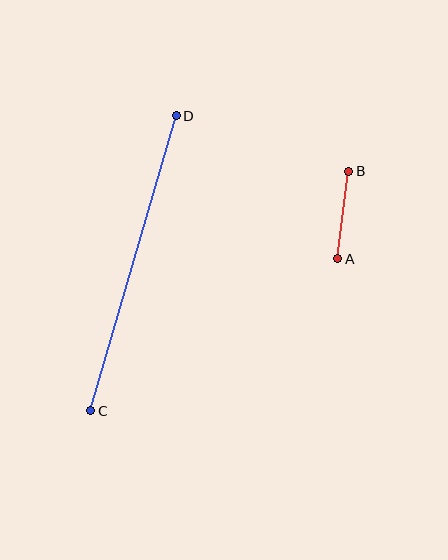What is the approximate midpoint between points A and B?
The midpoint is at approximately (343, 215) pixels.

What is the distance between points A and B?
The distance is approximately 88 pixels.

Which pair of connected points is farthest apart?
Points C and D are farthest apart.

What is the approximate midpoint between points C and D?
The midpoint is at approximately (133, 263) pixels.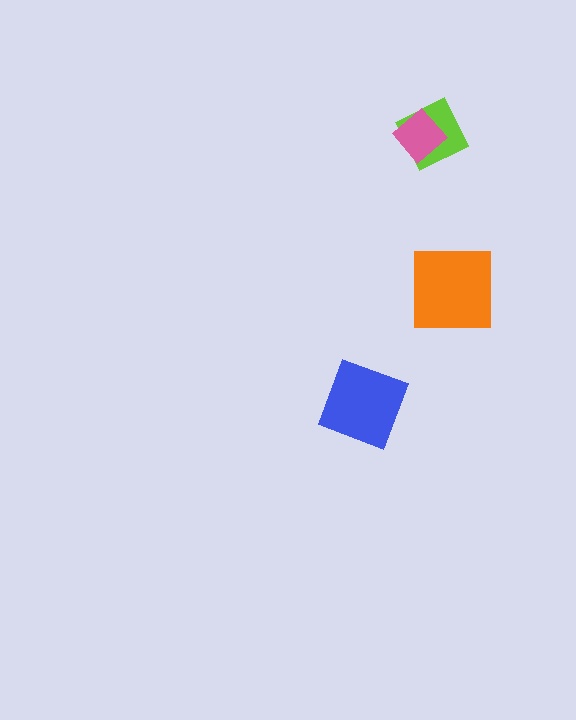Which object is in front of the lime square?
The pink diamond is in front of the lime square.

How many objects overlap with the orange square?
0 objects overlap with the orange square.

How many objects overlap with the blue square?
0 objects overlap with the blue square.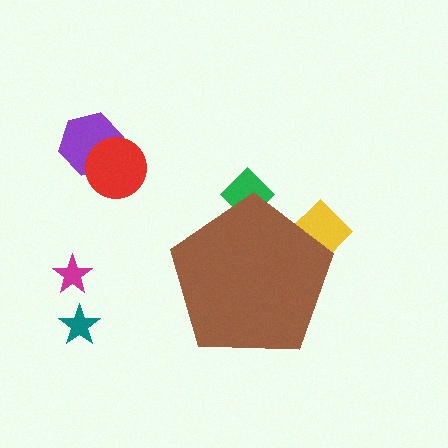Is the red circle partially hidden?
No, the red circle is fully visible.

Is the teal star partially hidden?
No, the teal star is fully visible.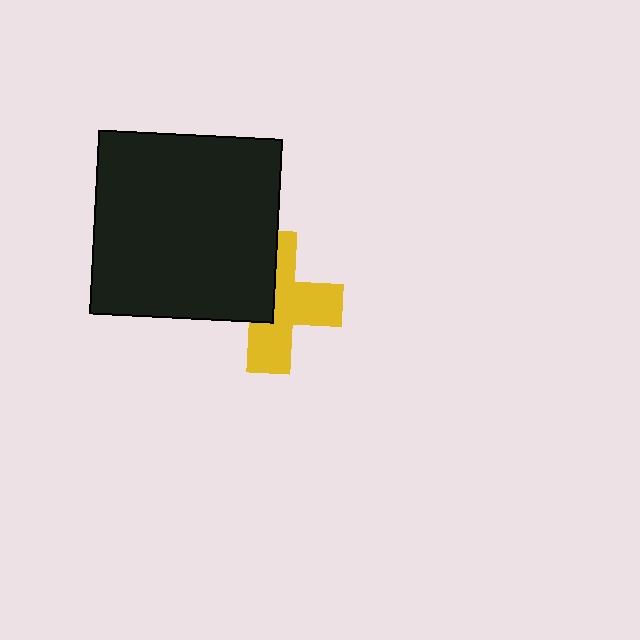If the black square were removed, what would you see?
You would see the complete yellow cross.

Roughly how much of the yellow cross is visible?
About half of it is visible (roughly 58%).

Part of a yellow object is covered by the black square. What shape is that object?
It is a cross.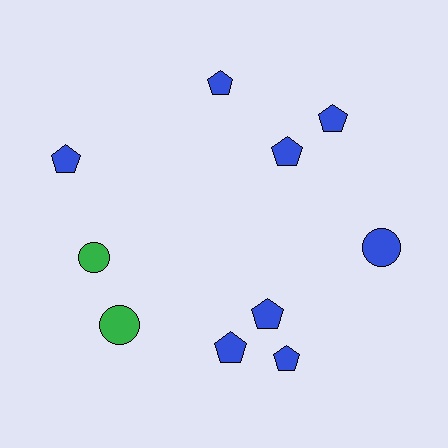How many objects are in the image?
There are 10 objects.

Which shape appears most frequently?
Pentagon, with 7 objects.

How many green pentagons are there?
There are no green pentagons.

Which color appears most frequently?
Blue, with 8 objects.